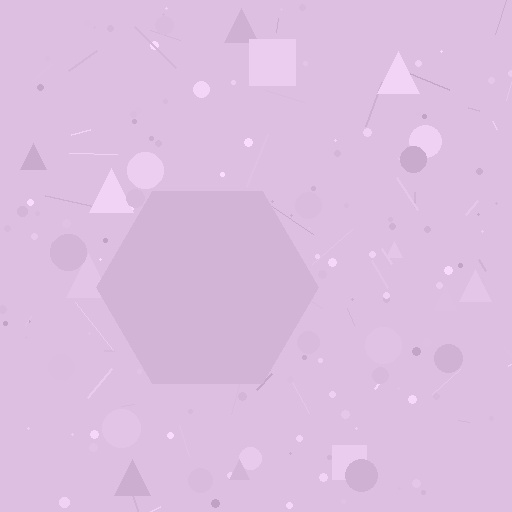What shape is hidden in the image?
A hexagon is hidden in the image.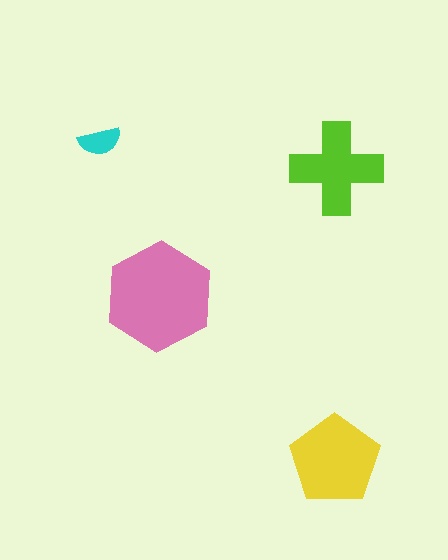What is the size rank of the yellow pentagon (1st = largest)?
2nd.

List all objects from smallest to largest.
The cyan semicircle, the lime cross, the yellow pentagon, the pink hexagon.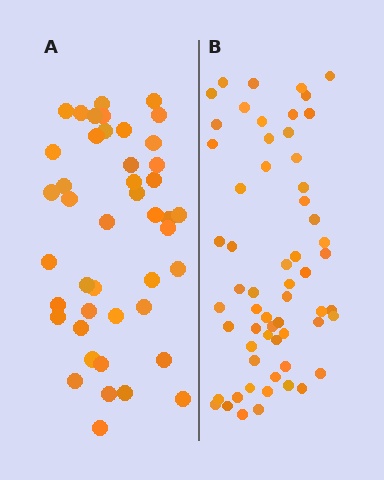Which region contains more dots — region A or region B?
Region B (the right region) has more dots.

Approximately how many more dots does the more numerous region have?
Region B has approximately 15 more dots than region A.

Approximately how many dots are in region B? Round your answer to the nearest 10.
About 60 dots.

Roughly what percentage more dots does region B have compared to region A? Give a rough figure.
About 35% more.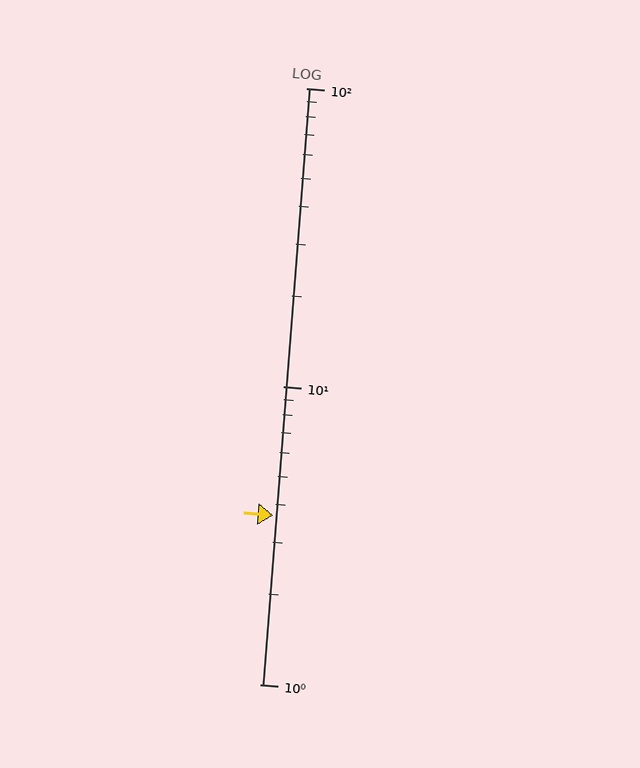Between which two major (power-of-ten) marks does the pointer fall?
The pointer is between 1 and 10.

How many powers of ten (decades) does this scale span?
The scale spans 2 decades, from 1 to 100.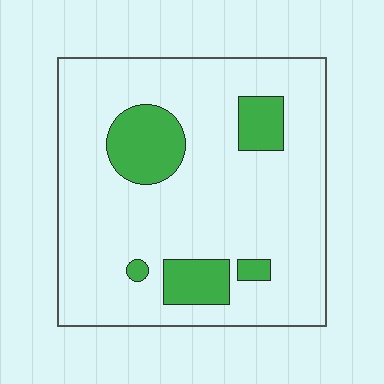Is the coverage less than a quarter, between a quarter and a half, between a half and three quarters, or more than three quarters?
Less than a quarter.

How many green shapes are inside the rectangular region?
5.